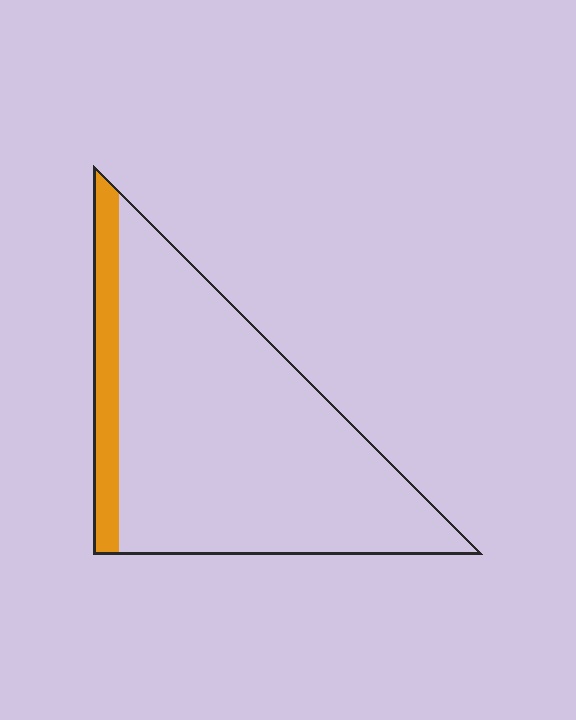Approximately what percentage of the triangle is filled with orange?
Approximately 15%.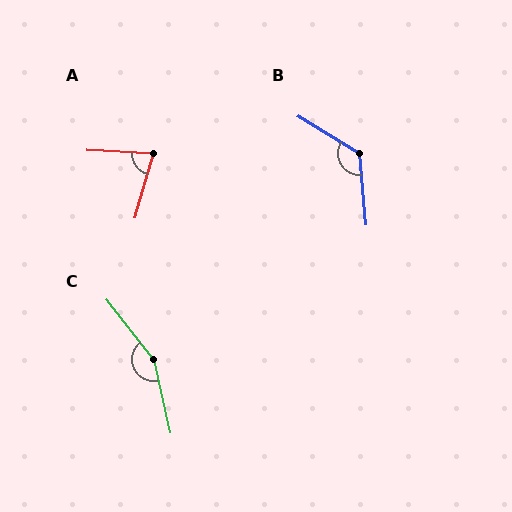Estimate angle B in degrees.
Approximately 126 degrees.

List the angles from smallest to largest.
A (77°), B (126°), C (154°).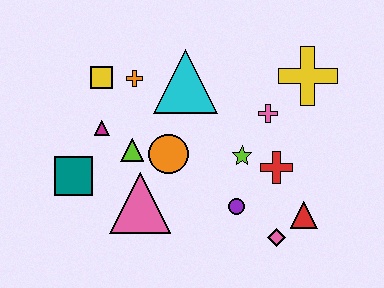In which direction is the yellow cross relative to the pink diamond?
The yellow cross is above the pink diamond.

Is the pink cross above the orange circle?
Yes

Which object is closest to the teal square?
The magenta triangle is closest to the teal square.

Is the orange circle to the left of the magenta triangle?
No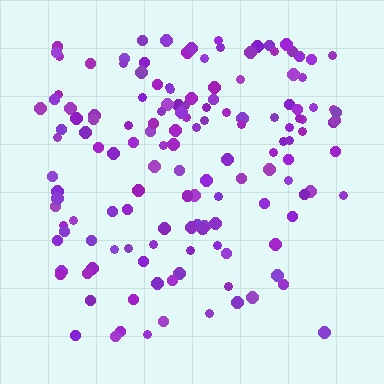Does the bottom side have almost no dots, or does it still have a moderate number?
Still a moderate number, just noticeably fewer than the top.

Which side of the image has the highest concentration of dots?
The top.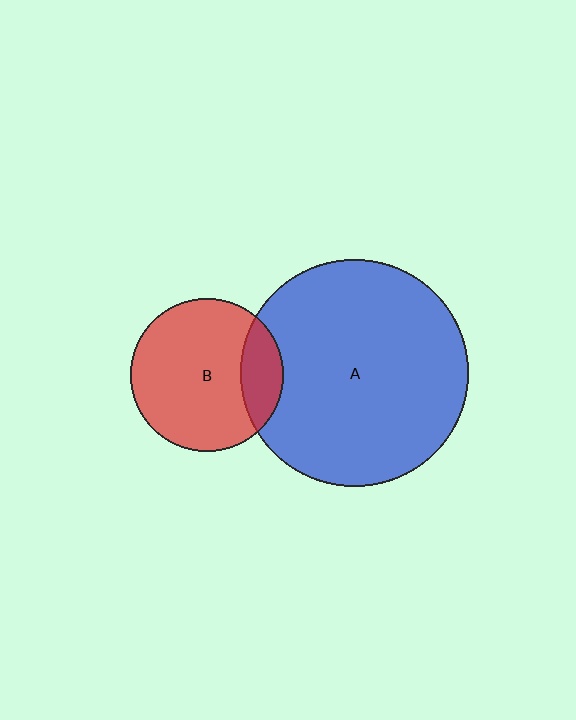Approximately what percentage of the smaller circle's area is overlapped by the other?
Approximately 20%.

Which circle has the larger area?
Circle A (blue).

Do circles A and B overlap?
Yes.